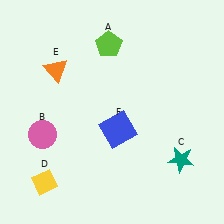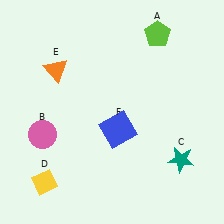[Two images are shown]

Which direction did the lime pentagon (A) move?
The lime pentagon (A) moved right.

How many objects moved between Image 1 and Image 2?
1 object moved between the two images.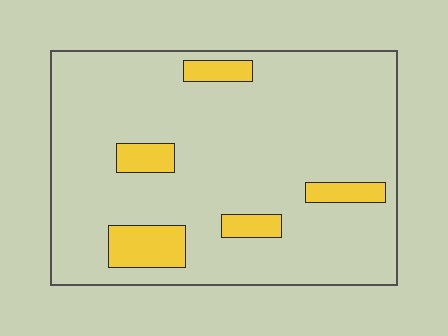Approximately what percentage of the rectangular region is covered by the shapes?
Approximately 10%.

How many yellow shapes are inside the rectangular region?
5.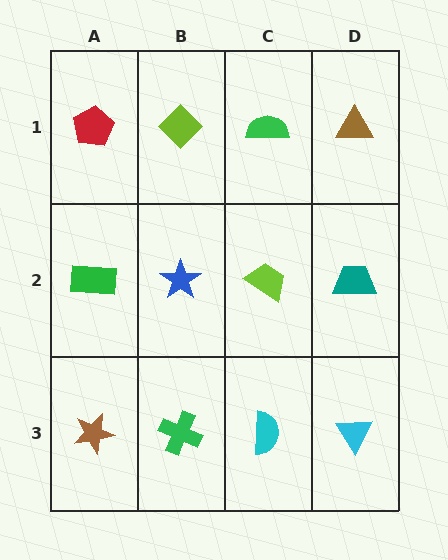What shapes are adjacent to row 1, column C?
A lime trapezoid (row 2, column C), a lime diamond (row 1, column B), a brown triangle (row 1, column D).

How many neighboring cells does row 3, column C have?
3.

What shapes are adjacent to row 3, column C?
A lime trapezoid (row 2, column C), a green cross (row 3, column B), a cyan triangle (row 3, column D).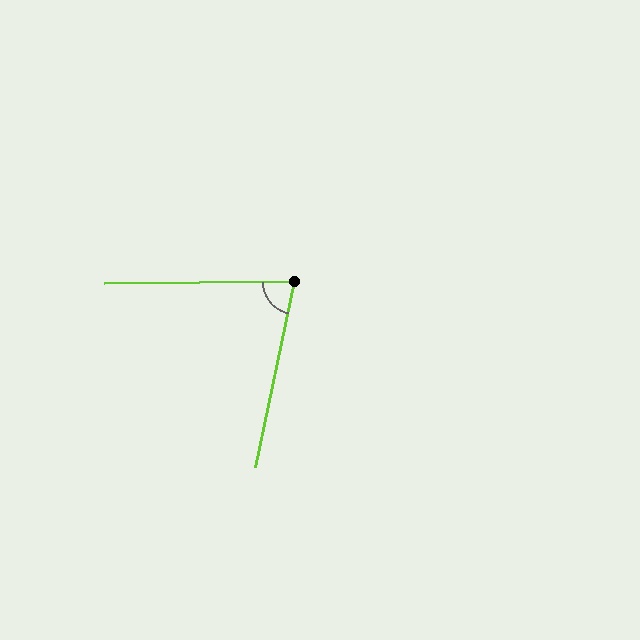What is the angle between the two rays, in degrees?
Approximately 77 degrees.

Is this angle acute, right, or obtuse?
It is acute.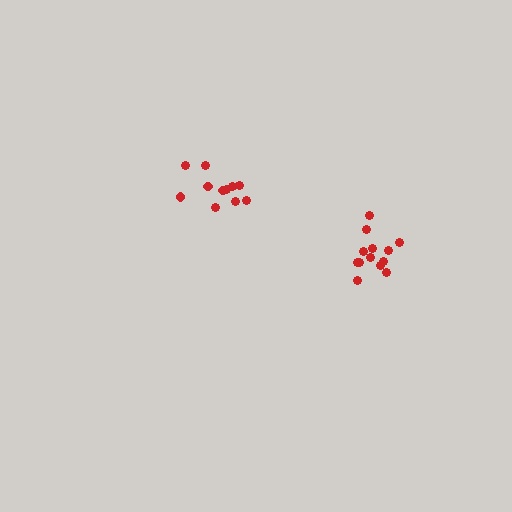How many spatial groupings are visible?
There are 2 spatial groupings.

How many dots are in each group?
Group 1: 11 dots, Group 2: 13 dots (24 total).